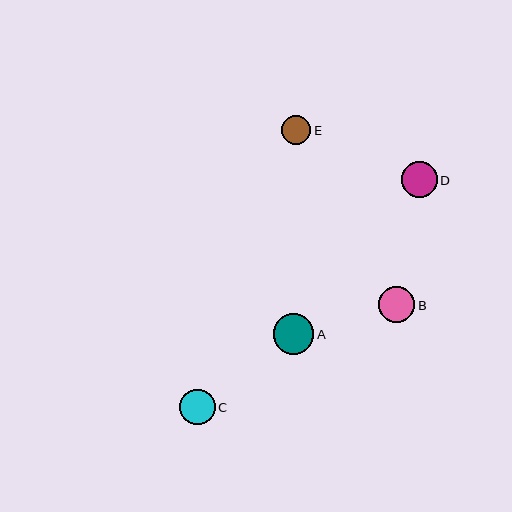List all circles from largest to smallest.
From largest to smallest: A, D, B, C, E.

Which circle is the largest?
Circle A is the largest with a size of approximately 40 pixels.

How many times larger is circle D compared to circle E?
Circle D is approximately 1.2 times the size of circle E.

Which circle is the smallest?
Circle E is the smallest with a size of approximately 29 pixels.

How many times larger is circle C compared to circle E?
Circle C is approximately 1.2 times the size of circle E.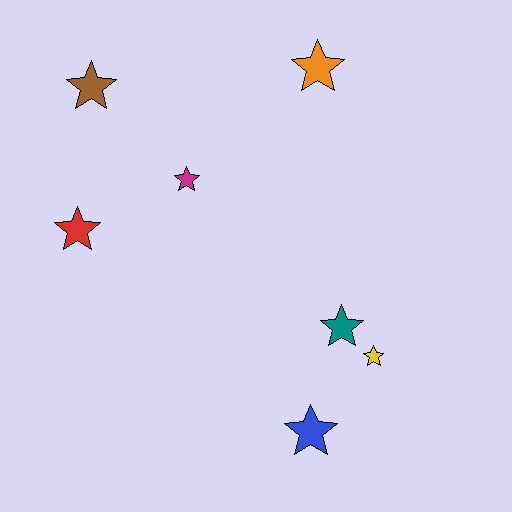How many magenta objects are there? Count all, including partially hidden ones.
There is 1 magenta object.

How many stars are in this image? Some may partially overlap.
There are 7 stars.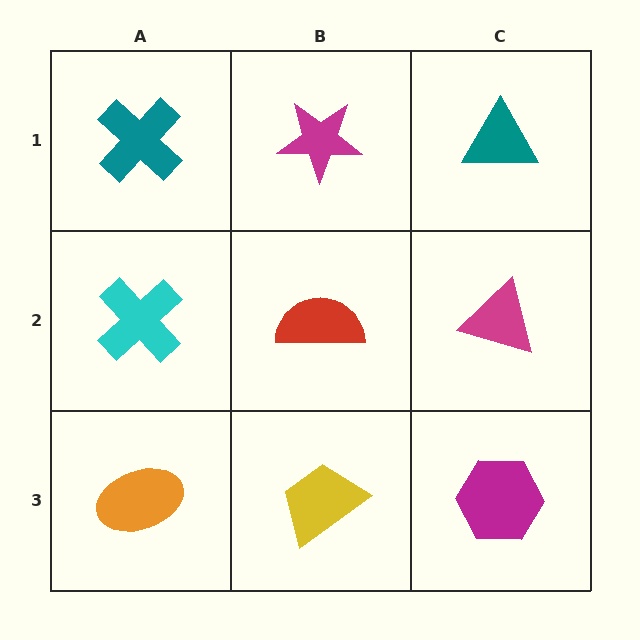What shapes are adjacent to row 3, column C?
A magenta triangle (row 2, column C), a yellow trapezoid (row 3, column B).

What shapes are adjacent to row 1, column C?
A magenta triangle (row 2, column C), a magenta star (row 1, column B).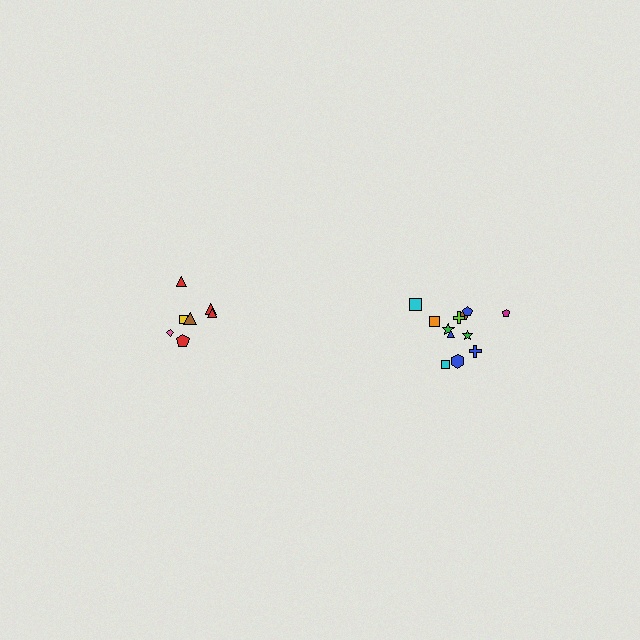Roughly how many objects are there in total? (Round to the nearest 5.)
Roughly 20 objects in total.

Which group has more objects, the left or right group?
The right group.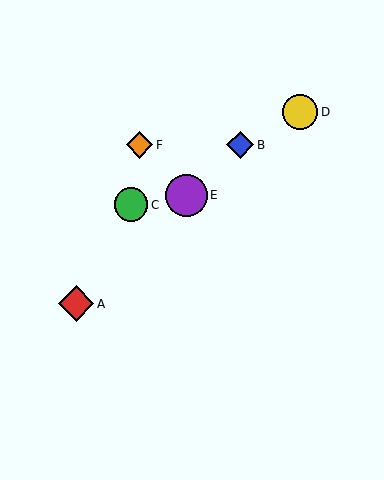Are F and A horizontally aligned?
No, F is at y≈145 and A is at y≈304.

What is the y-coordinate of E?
Object E is at y≈195.